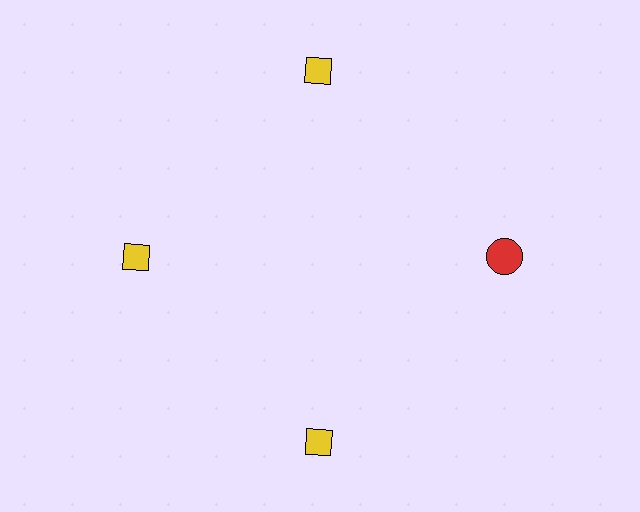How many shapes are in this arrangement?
There are 4 shapes arranged in a ring pattern.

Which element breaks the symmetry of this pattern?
The red circle at roughly the 3 o'clock position breaks the symmetry. All other shapes are yellow diamonds.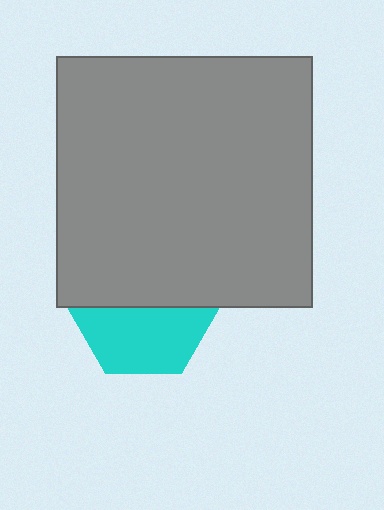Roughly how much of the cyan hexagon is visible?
About half of it is visible (roughly 50%).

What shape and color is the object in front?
The object in front is a gray rectangle.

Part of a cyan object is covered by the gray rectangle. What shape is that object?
It is a hexagon.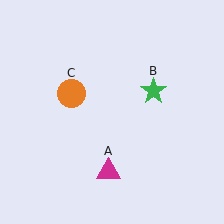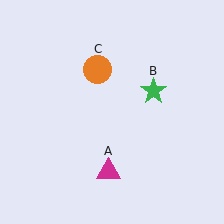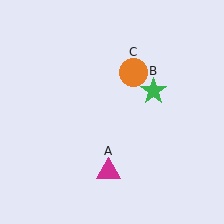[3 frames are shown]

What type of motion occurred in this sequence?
The orange circle (object C) rotated clockwise around the center of the scene.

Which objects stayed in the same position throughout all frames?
Magenta triangle (object A) and green star (object B) remained stationary.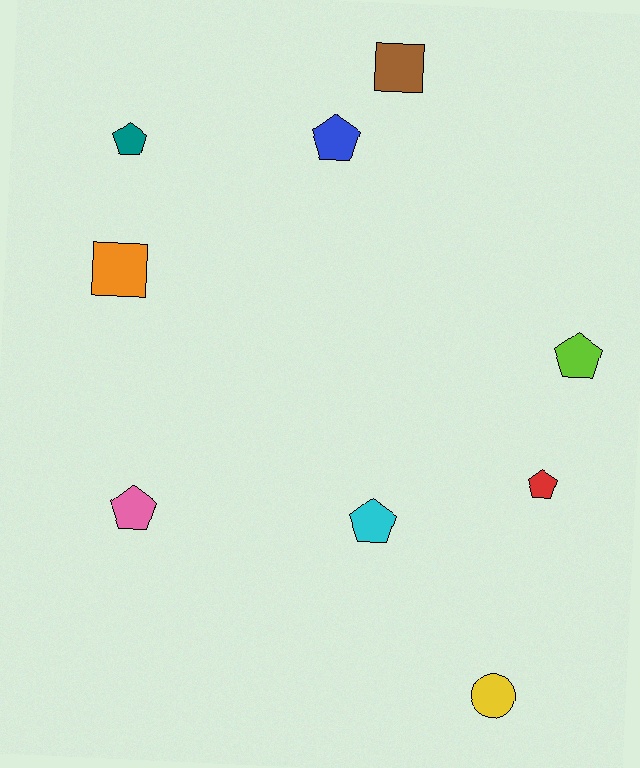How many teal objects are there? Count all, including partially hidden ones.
There is 1 teal object.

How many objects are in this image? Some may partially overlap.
There are 9 objects.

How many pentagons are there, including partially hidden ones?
There are 6 pentagons.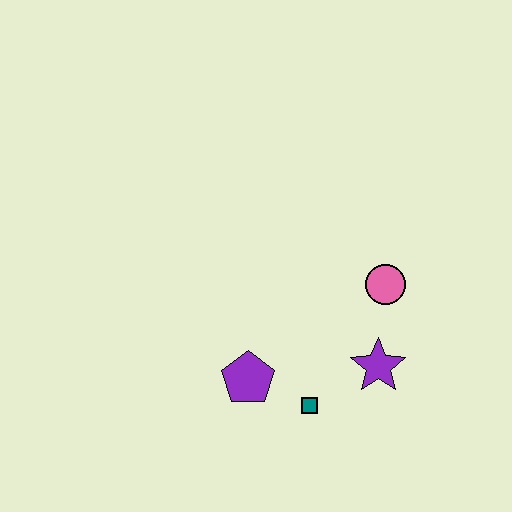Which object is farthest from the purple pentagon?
The pink circle is farthest from the purple pentagon.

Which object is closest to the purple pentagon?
The teal square is closest to the purple pentagon.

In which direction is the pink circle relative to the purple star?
The pink circle is above the purple star.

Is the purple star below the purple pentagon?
No